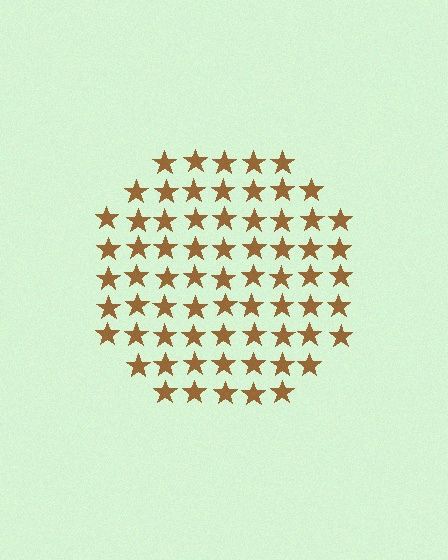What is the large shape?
The large shape is a circle.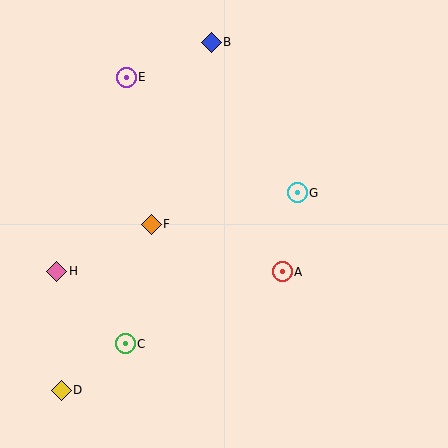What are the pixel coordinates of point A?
Point A is at (282, 272).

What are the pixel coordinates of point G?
Point G is at (297, 193).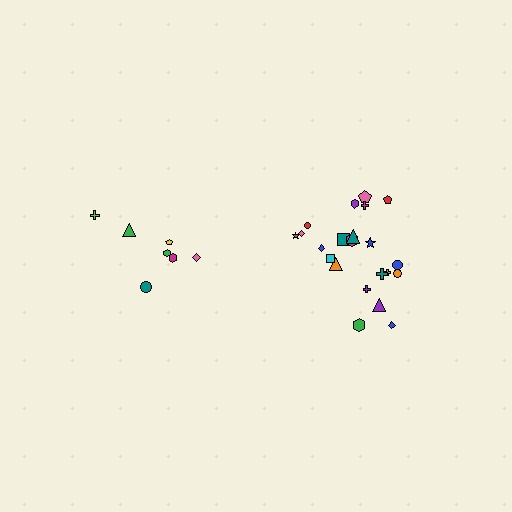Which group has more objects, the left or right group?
The right group.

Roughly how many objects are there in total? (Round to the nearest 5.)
Roughly 30 objects in total.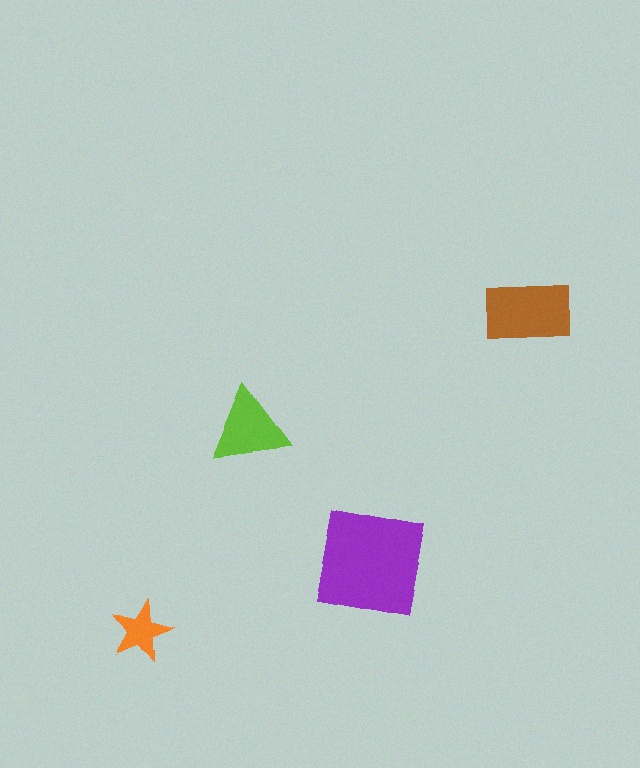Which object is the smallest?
The orange star.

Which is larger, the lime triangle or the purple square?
The purple square.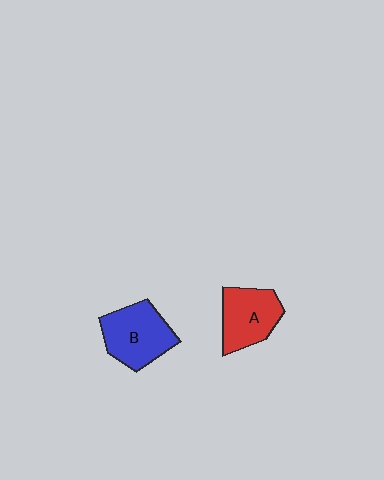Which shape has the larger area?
Shape B (blue).